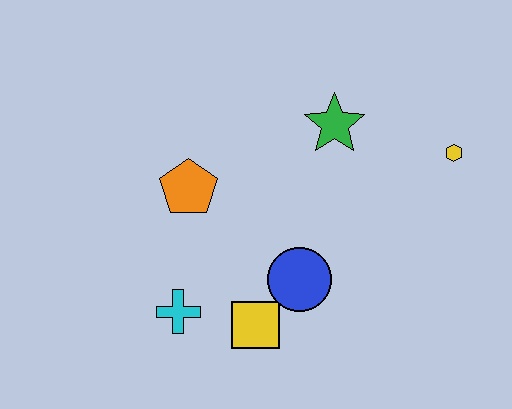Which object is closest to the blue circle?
The yellow square is closest to the blue circle.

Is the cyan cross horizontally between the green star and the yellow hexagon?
No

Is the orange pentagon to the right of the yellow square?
No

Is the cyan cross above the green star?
No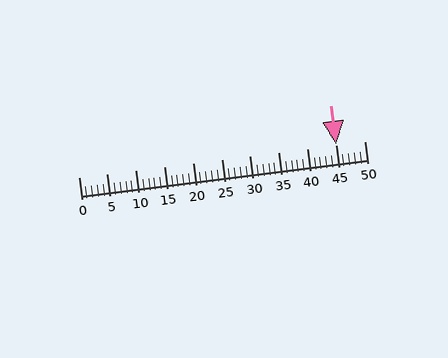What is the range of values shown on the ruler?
The ruler shows values from 0 to 50.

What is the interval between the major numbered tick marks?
The major tick marks are spaced 5 units apart.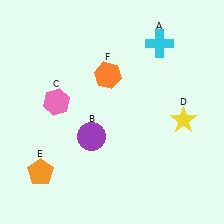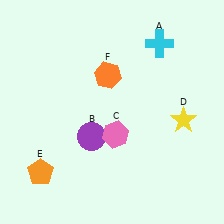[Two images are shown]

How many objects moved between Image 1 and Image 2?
1 object moved between the two images.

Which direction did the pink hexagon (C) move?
The pink hexagon (C) moved right.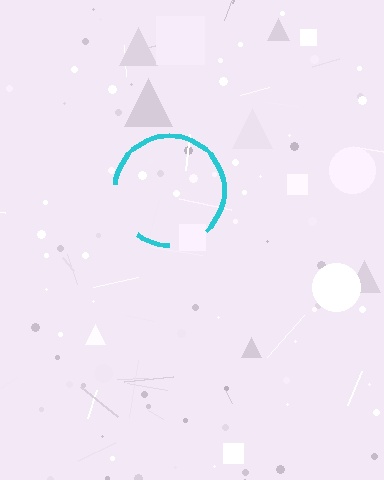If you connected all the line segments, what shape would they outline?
They would outline a circle.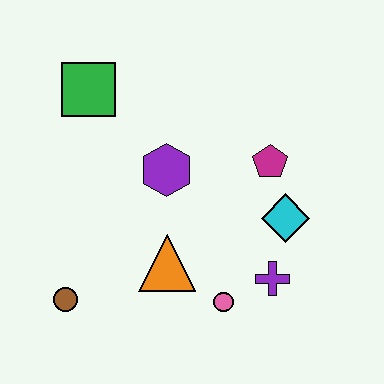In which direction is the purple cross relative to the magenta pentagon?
The purple cross is below the magenta pentagon.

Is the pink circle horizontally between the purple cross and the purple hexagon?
Yes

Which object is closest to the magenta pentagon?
The cyan diamond is closest to the magenta pentagon.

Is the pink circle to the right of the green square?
Yes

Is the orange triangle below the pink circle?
No